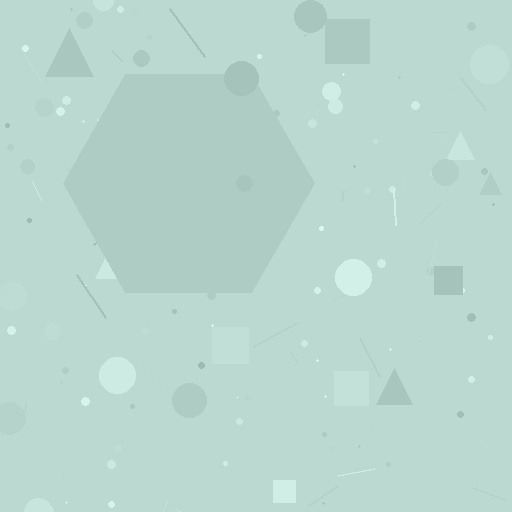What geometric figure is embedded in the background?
A hexagon is embedded in the background.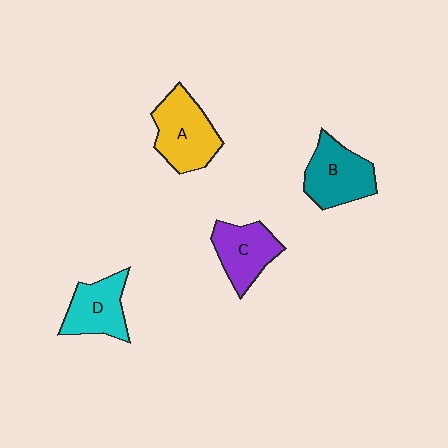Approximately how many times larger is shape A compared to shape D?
Approximately 1.3 times.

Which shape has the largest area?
Shape A (yellow).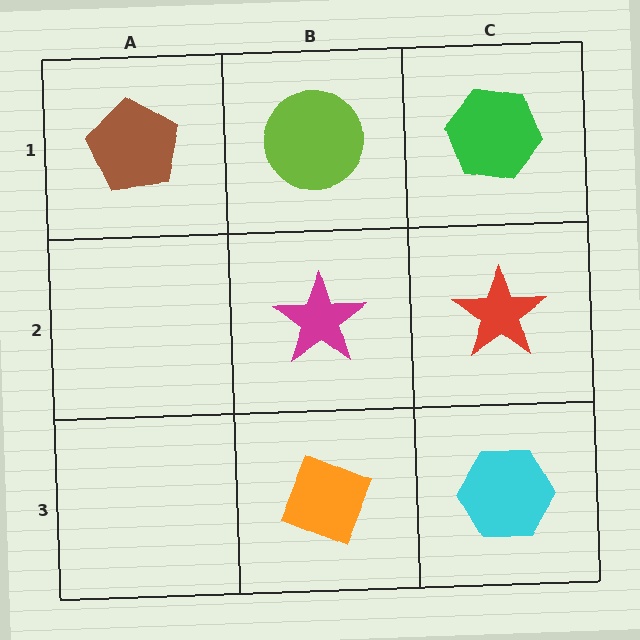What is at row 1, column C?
A green hexagon.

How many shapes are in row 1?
3 shapes.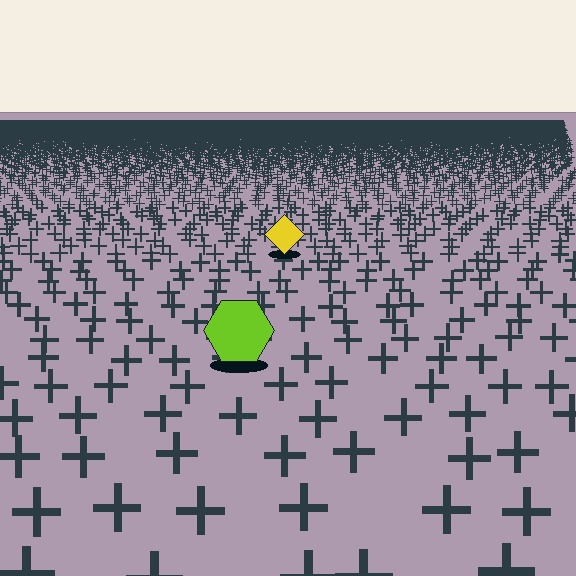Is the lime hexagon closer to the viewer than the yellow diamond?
Yes. The lime hexagon is closer — you can tell from the texture gradient: the ground texture is coarser near it.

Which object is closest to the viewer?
The lime hexagon is closest. The texture marks near it are larger and more spread out.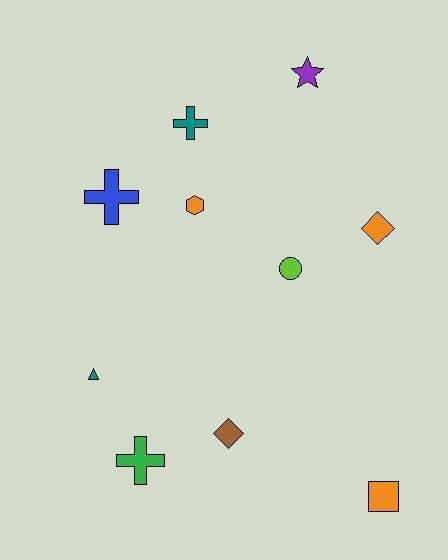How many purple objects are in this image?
There is 1 purple object.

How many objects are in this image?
There are 10 objects.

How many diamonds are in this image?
There are 2 diamonds.